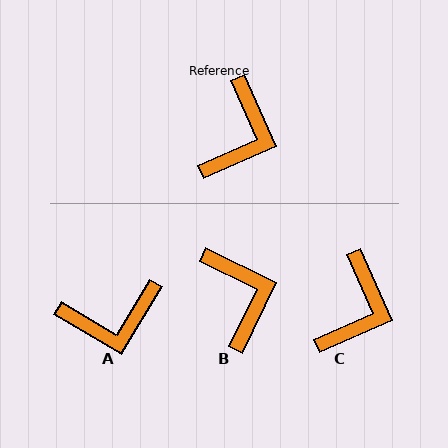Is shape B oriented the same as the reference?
No, it is off by about 40 degrees.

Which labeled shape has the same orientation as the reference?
C.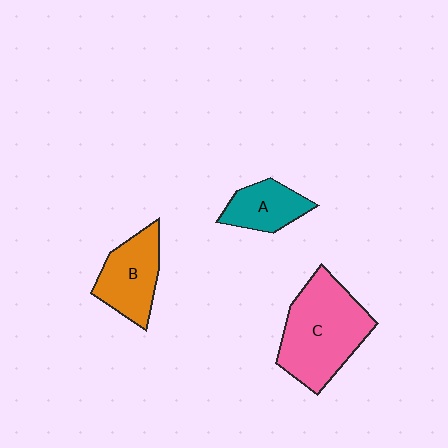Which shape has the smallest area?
Shape A (teal).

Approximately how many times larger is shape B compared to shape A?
Approximately 1.3 times.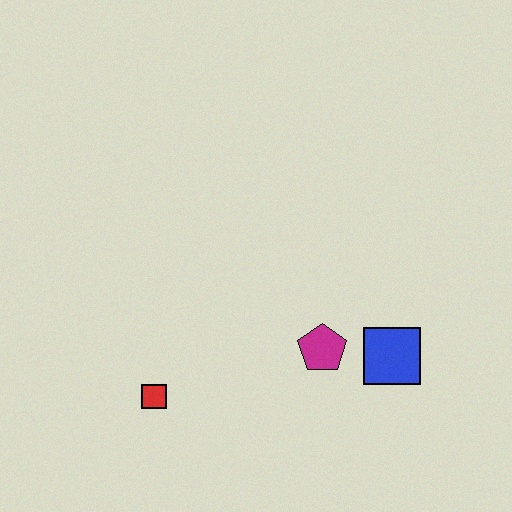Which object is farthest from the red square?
The blue square is farthest from the red square.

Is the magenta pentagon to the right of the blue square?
No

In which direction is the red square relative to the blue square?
The red square is to the left of the blue square.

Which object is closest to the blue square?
The magenta pentagon is closest to the blue square.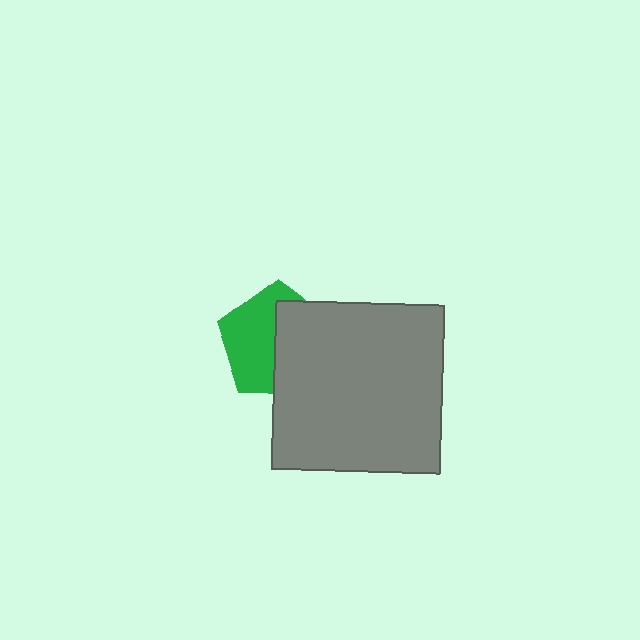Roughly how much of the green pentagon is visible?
About half of it is visible (roughly 51%).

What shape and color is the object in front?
The object in front is a gray square.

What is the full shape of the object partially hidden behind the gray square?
The partially hidden object is a green pentagon.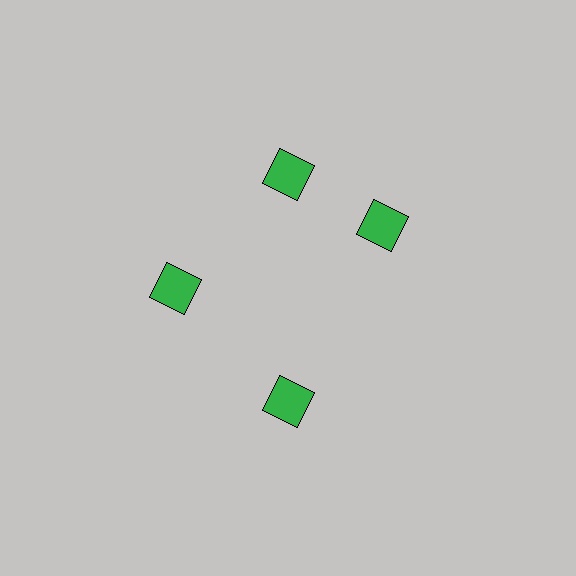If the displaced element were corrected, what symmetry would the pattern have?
It would have 4-fold rotational symmetry — the pattern would map onto itself every 90 degrees.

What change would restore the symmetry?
The symmetry would be restored by rotating it back into even spacing with its neighbors so that all 4 squares sit at equal angles and equal distance from the center.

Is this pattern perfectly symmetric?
No. The 4 green squares are arranged in a ring, but one element near the 3 o'clock position is rotated out of alignment along the ring, breaking the 4-fold rotational symmetry.